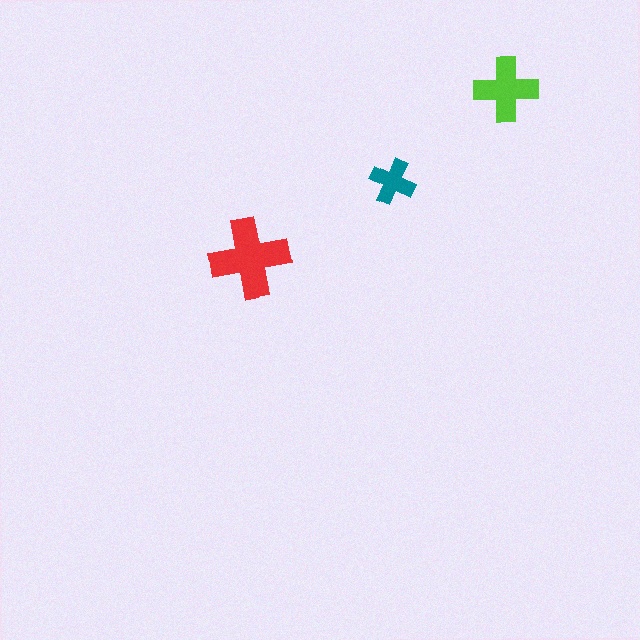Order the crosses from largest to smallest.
the red one, the lime one, the teal one.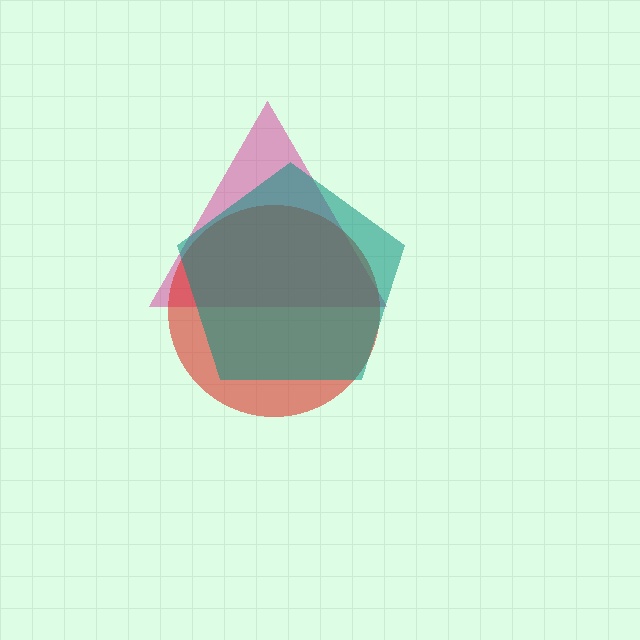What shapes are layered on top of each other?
The layered shapes are: a magenta triangle, a red circle, a teal pentagon.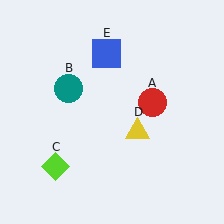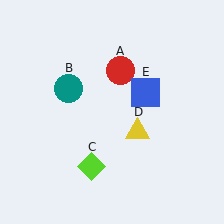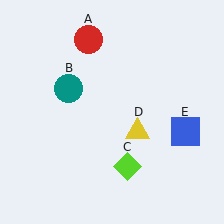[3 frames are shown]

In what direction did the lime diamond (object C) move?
The lime diamond (object C) moved right.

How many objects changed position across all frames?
3 objects changed position: red circle (object A), lime diamond (object C), blue square (object E).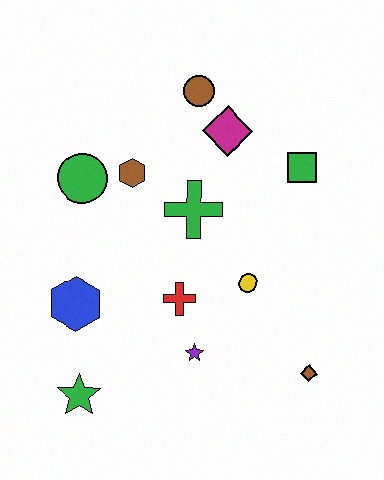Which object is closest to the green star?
The blue hexagon is closest to the green star.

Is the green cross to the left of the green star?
No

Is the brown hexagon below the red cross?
No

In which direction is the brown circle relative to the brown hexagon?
The brown circle is above the brown hexagon.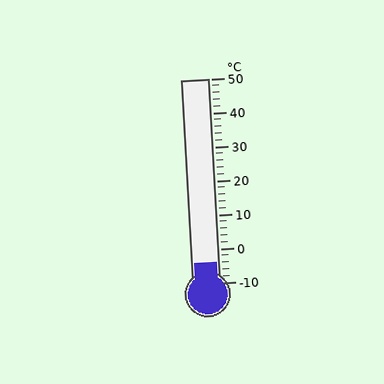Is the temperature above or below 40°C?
The temperature is below 40°C.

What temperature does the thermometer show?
The thermometer shows approximately -4°C.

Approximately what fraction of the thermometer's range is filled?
The thermometer is filled to approximately 10% of its range.